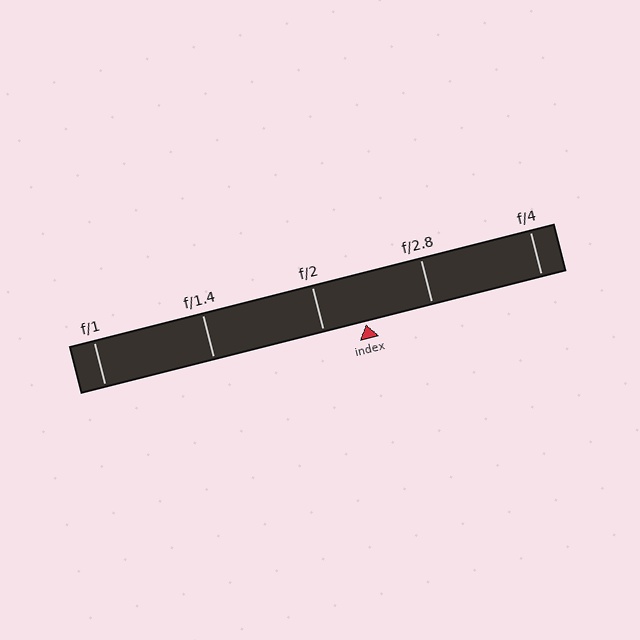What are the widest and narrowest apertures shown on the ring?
The widest aperture shown is f/1 and the narrowest is f/4.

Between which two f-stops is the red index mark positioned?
The index mark is between f/2 and f/2.8.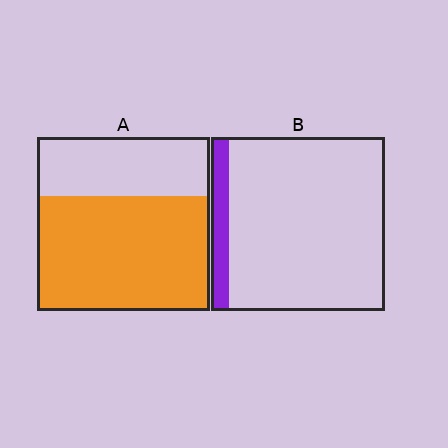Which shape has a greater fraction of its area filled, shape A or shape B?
Shape A.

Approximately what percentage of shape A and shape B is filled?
A is approximately 65% and B is approximately 10%.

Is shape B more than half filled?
No.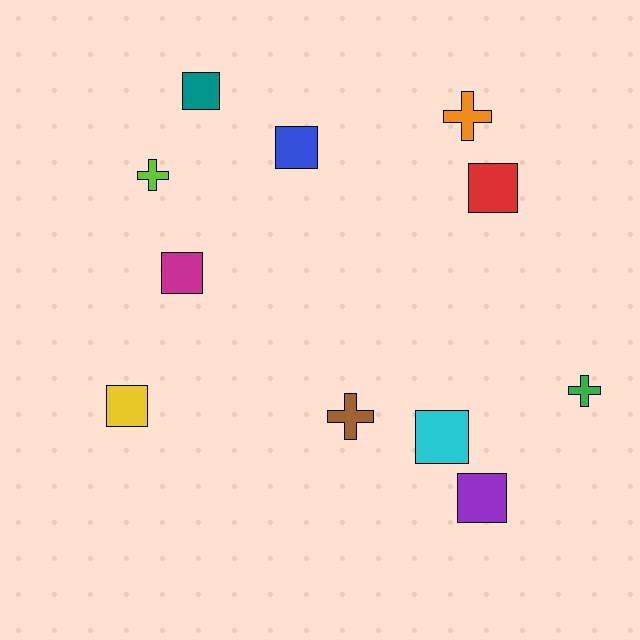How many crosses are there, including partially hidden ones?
There are 4 crosses.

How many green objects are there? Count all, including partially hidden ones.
There is 1 green object.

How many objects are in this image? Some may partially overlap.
There are 11 objects.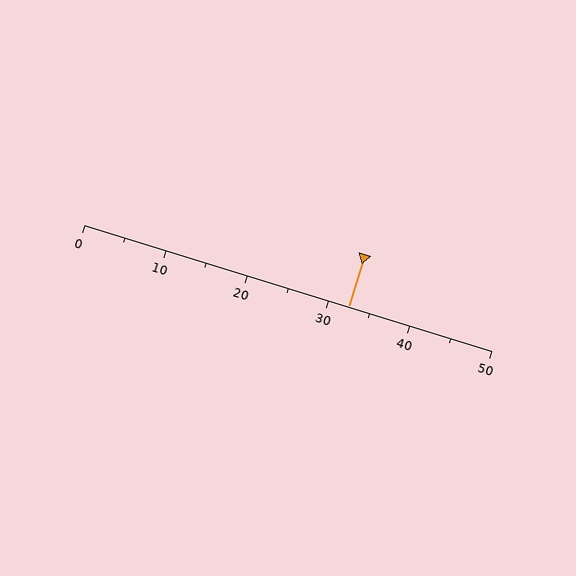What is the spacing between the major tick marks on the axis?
The major ticks are spaced 10 apart.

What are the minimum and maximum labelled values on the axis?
The axis runs from 0 to 50.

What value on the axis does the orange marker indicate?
The marker indicates approximately 32.5.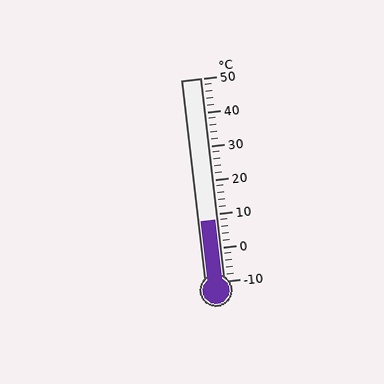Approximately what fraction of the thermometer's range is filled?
The thermometer is filled to approximately 30% of its range.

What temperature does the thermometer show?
The thermometer shows approximately 8°C.